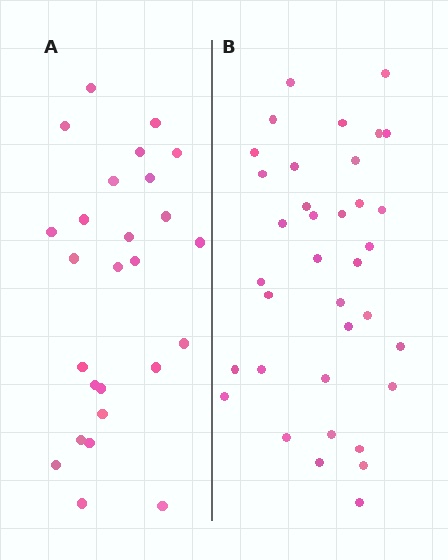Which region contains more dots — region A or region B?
Region B (the right region) has more dots.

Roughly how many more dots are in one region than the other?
Region B has roughly 10 or so more dots than region A.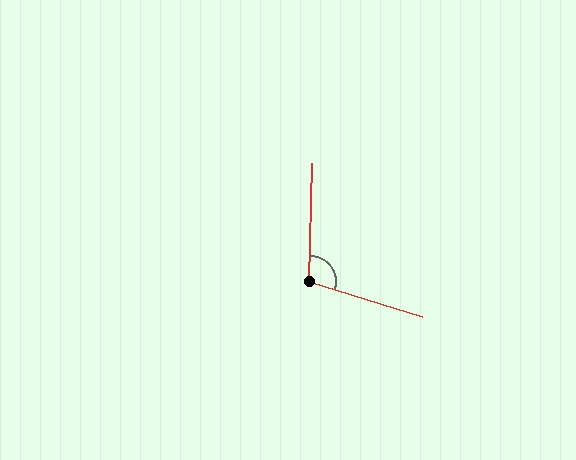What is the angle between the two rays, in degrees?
Approximately 106 degrees.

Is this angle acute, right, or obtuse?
It is obtuse.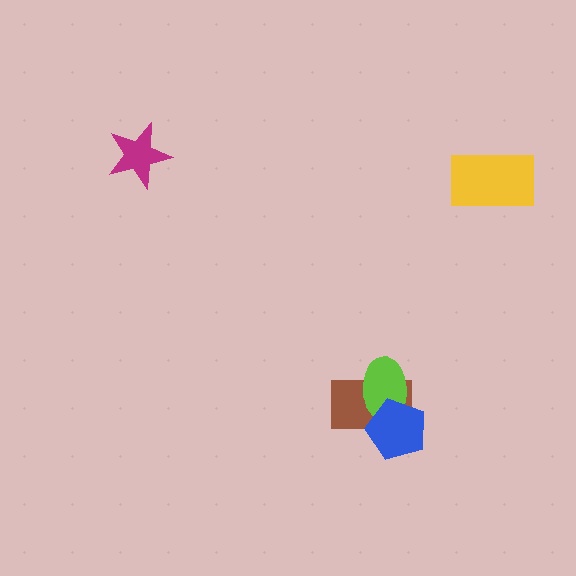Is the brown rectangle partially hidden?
Yes, it is partially covered by another shape.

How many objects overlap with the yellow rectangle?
0 objects overlap with the yellow rectangle.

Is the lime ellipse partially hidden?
Yes, it is partially covered by another shape.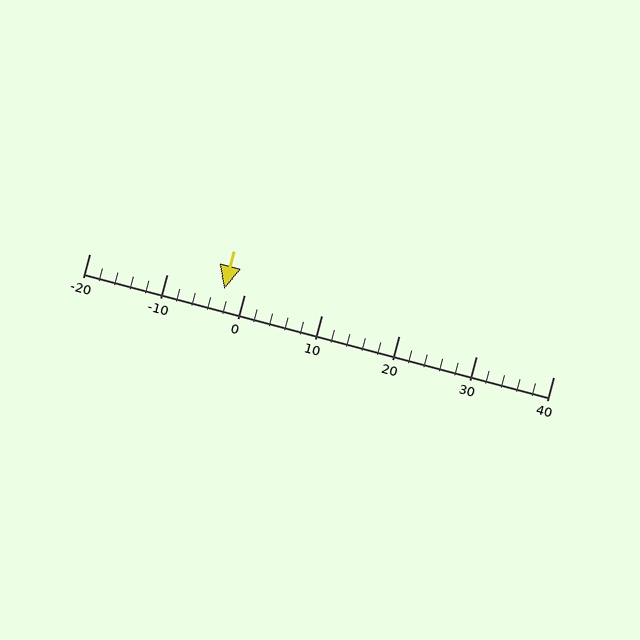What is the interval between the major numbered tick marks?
The major tick marks are spaced 10 units apart.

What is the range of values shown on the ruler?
The ruler shows values from -20 to 40.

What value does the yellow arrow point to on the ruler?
The yellow arrow points to approximately -3.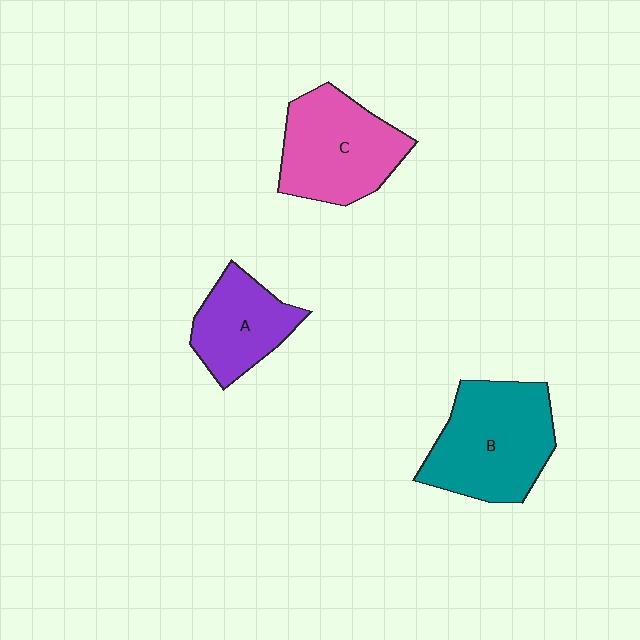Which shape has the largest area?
Shape B (teal).